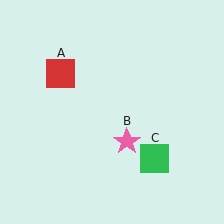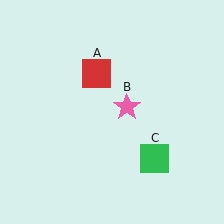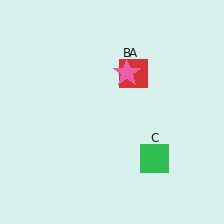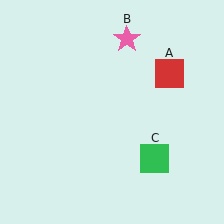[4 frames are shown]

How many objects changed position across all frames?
2 objects changed position: red square (object A), pink star (object B).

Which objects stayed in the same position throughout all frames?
Green square (object C) remained stationary.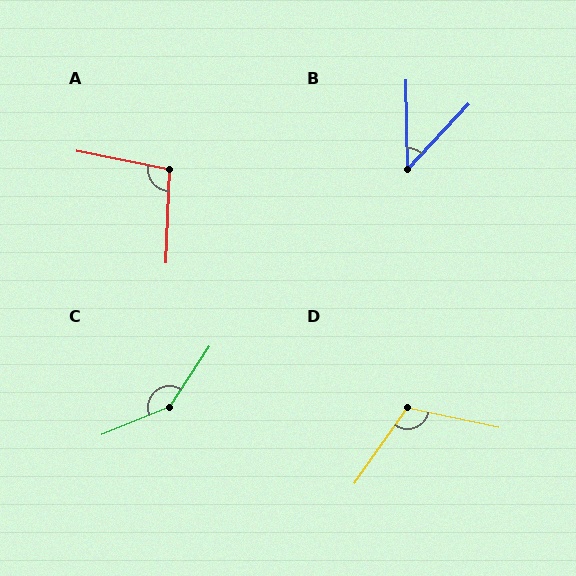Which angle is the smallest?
B, at approximately 44 degrees.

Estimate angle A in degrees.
Approximately 99 degrees.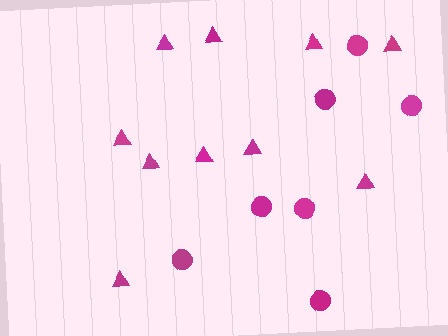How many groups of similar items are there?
There are 2 groups: one group of circles (7) and one group of triangles (10).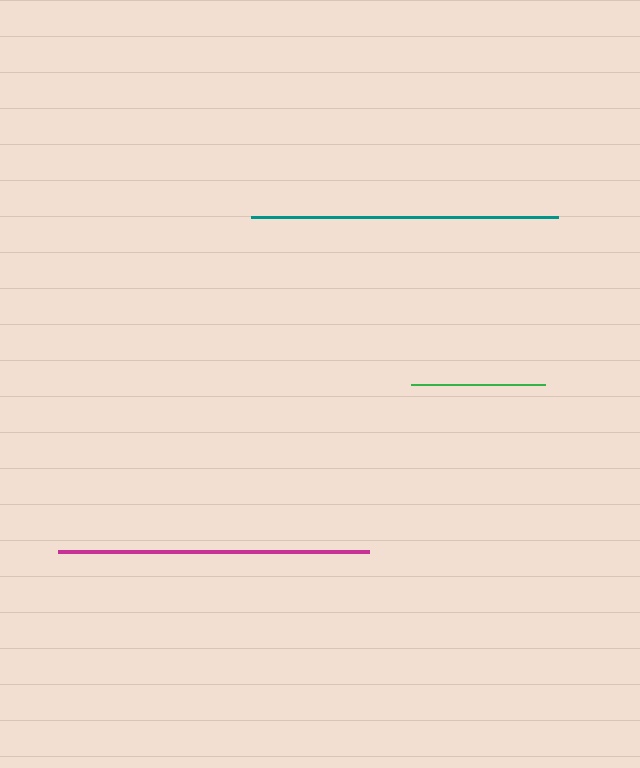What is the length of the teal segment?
The teal segment is approximately 308 pixels long.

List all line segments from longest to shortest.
From longest to shortest: magenta, teal, green.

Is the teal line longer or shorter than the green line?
The teal line is longer than the green line.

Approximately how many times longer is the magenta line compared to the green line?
The magenta line is approximately 2.3 times the length of the green line.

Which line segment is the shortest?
The green line is the shortest at approximately 135 pixels.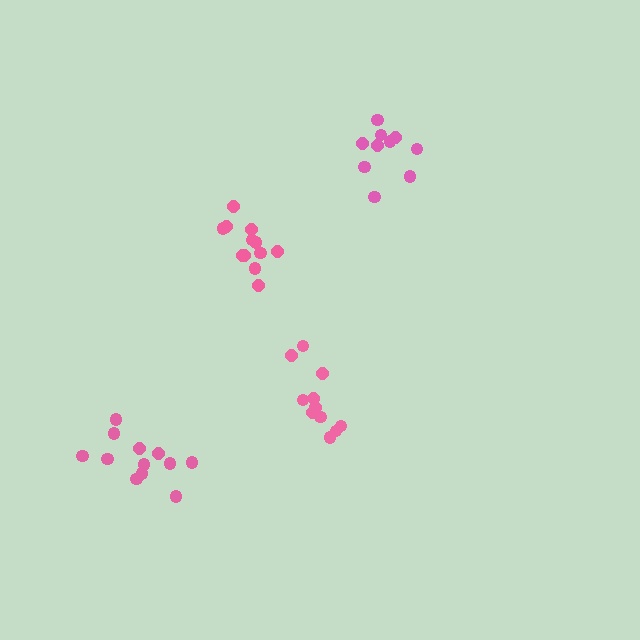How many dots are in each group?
Group 1: 12 dots, Group 2: 10 dots, Group 3: 11 dots, Group 4: 13 dots (46 total).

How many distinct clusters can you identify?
There are 4 distinct clusters.